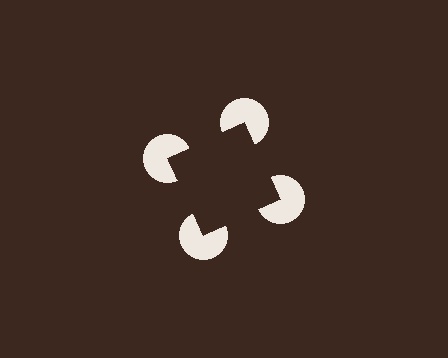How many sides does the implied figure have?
4 sides.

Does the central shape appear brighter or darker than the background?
It typically appears slightly darker than the background, even though no actual brightness change is drawn.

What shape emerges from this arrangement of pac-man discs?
An illusory square — its edges are inferred from the aligned wedge cuts in the pac-man discs, not physically drawn.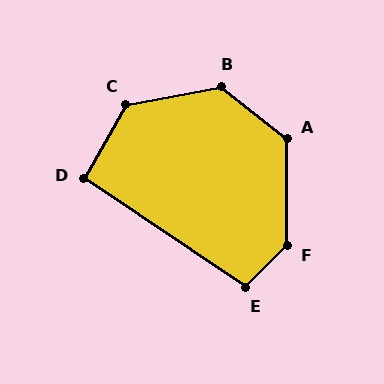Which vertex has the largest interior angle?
F, at approximately 135 degrees.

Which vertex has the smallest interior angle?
D, at approximately 94 degrees.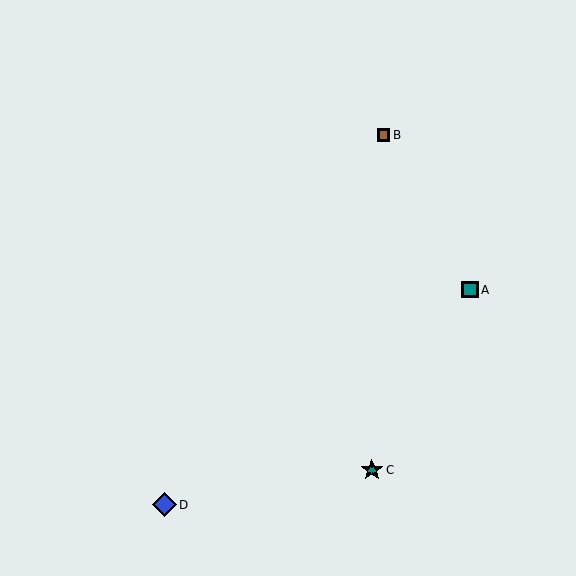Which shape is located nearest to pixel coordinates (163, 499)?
The blue diamond (labeled D) at (165, 505) is nearest to that location.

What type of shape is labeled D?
Shape D is a blue diamond.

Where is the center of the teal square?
The center of the teal square is at (470, 290).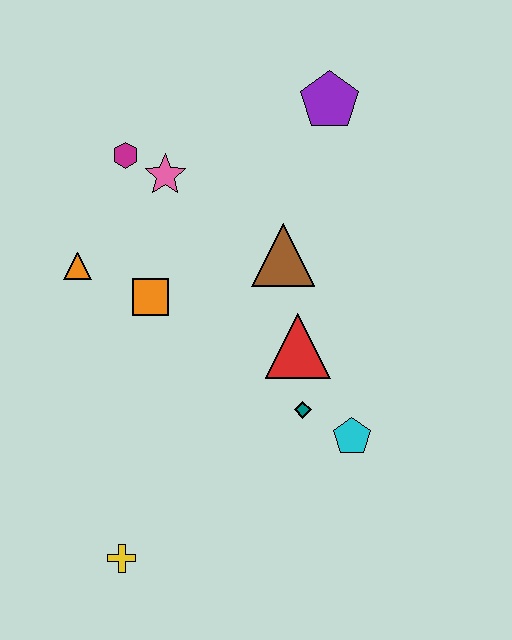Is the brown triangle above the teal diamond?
Yes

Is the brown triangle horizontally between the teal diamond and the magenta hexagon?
Yes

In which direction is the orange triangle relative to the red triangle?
The orange triangle is to the left of the red triangle.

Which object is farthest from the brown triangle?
The yellow cross is farthest from the brown triangle.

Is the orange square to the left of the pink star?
Yes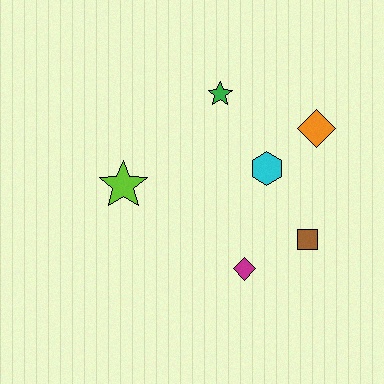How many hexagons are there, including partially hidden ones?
There is 1 hexagon.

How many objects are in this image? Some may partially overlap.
There are 6 objects.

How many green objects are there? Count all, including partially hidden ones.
There is 1 green object.